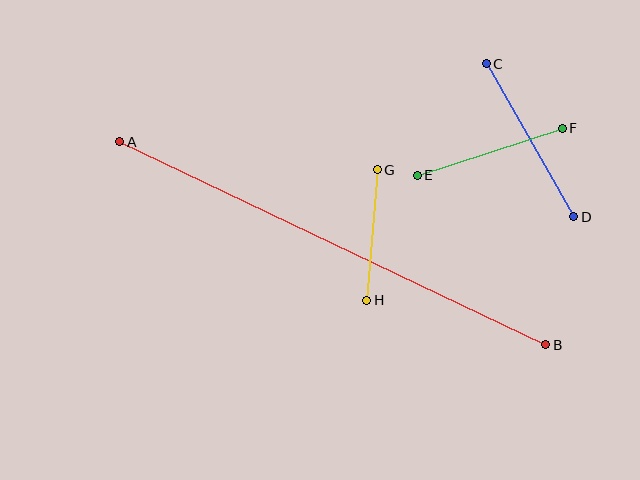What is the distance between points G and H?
The distance is approximately 131 pixels.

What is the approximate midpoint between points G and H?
The midpoint is at approximately (372, 235) pixels.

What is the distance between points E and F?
The distance is approximately 152 pixels.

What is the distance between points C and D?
The distance is approximately 177 pixels.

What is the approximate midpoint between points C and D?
The midpoint is at approximately (530, 140) pixels.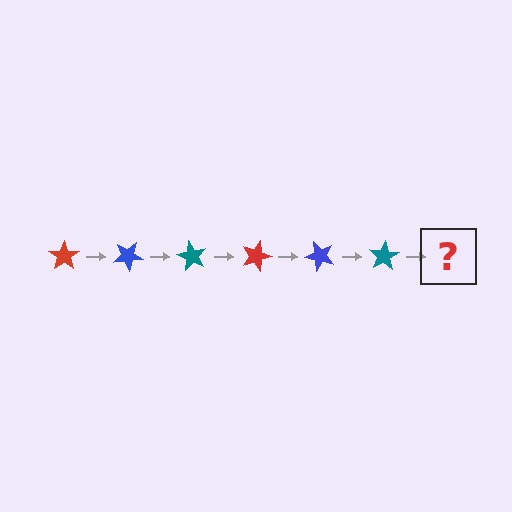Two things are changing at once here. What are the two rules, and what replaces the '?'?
The two rules are that it rotates 30 degrees each step and the color cycles through red, blue, and teal. The '?' should be a red star, rotated 180 degrees from the start.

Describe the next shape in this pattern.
It should be a red star, rotated 180 degrees from the start.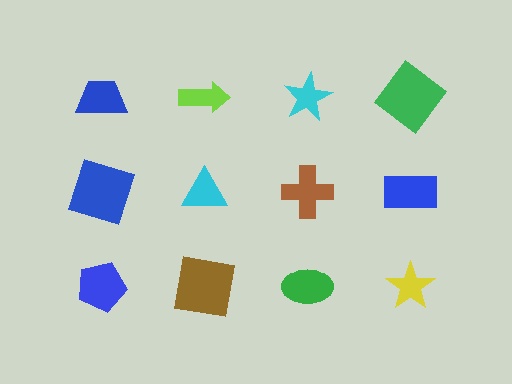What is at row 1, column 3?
A cyan star.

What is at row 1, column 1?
A blue trapezoid.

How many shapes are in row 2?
4 shapes.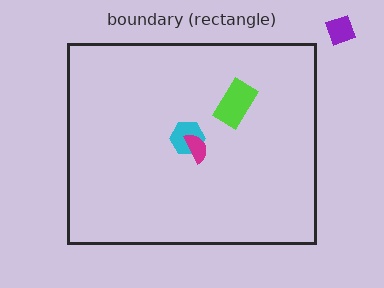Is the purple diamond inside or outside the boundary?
Outside.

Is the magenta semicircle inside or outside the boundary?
Inside.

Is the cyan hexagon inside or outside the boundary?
Inside.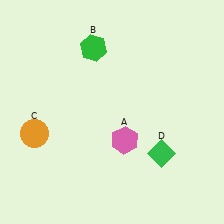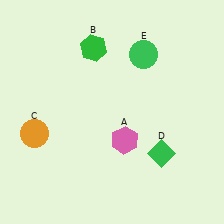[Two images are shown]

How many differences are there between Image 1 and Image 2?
There is 1 difference between the two images.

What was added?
A green circle (E) was added in Image 2.